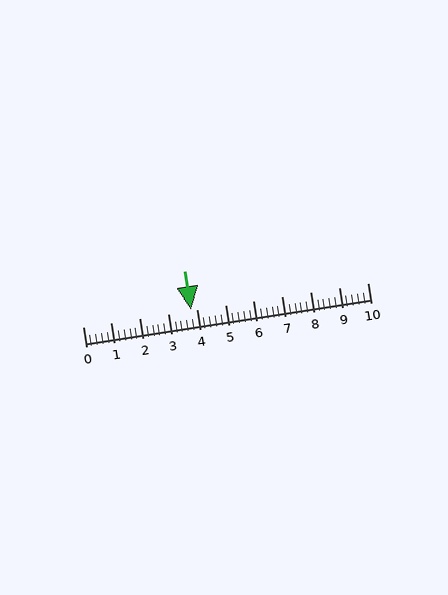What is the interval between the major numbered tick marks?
The major tick marks are spaced 1 units apart.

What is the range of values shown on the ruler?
The ruler shows values from 0 to 10.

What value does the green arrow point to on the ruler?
The green arrow points to approximately 3.8.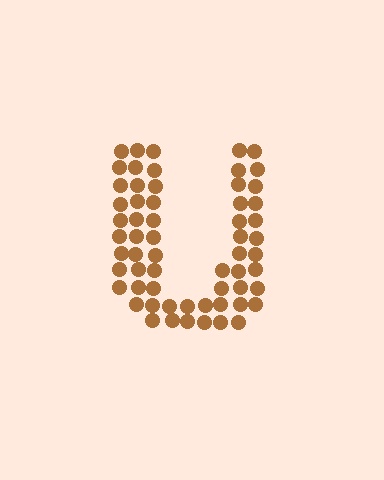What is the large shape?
The large shape is the letter U.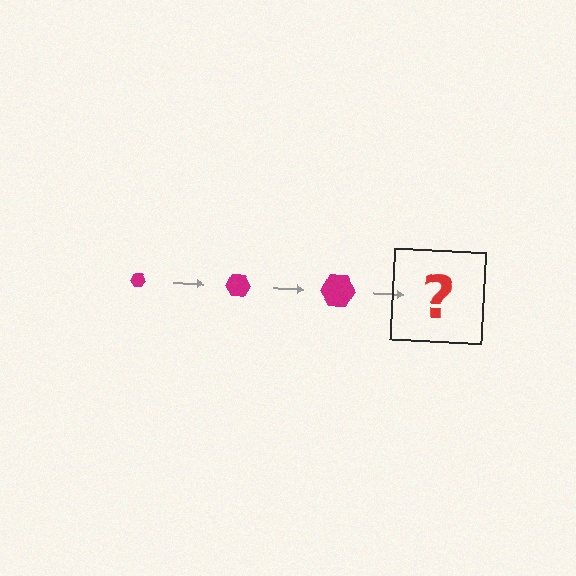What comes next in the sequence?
The next element should be a magenta hexagon, larger than the previous one.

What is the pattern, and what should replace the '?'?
The pattern is that the hexagon gets progressively larger each step. The '?' should be a magenta hexagon, larger than the previous one.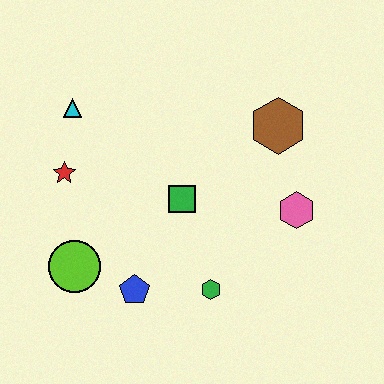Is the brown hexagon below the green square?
No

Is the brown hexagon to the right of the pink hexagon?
No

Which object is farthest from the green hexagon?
The cyan triangle is farthest from the green hexagon.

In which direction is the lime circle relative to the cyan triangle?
The lime circle is below the cyan triangle.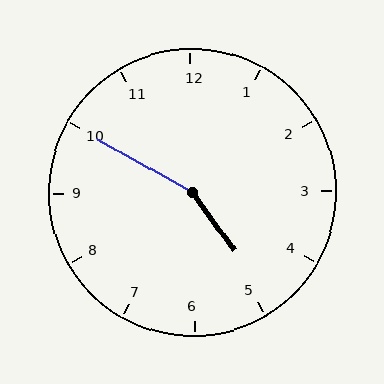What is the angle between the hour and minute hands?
Approximately 155 degrees.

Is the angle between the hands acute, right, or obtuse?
It is obtuse.